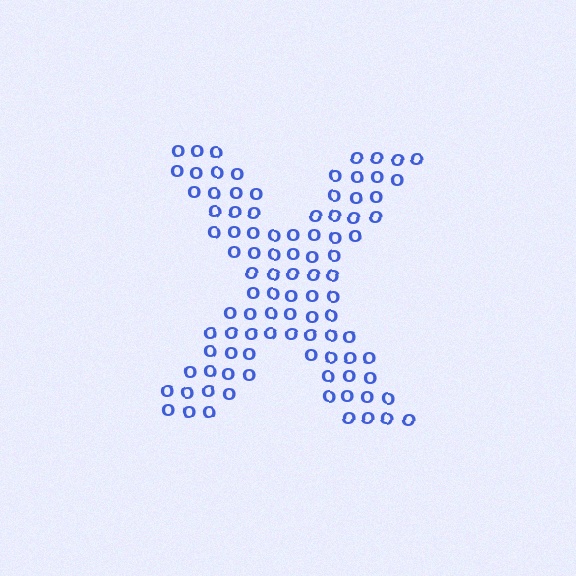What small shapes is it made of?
It is made of small letter O's.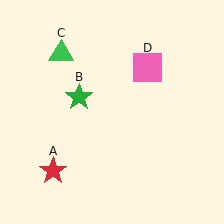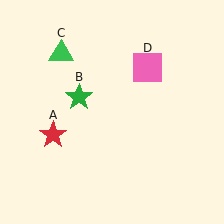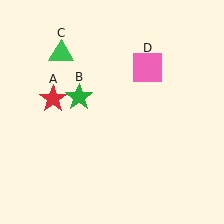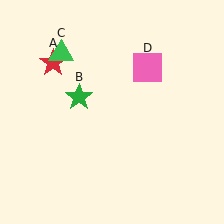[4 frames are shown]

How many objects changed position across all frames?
1 object changed position: red star (object A).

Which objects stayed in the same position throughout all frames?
Green star (object B) and green triangle (object C) and pink square (object D) remained stationary.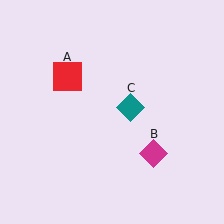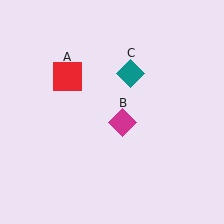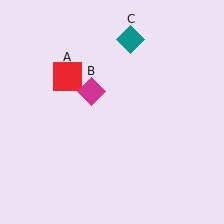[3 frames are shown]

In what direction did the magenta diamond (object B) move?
The magenta diamond (object B) moved up and to the left.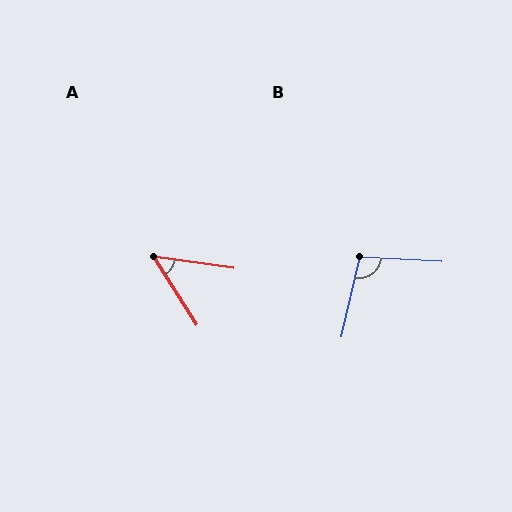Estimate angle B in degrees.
Approximately 100 degrees.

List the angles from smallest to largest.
A (49°), B (100°).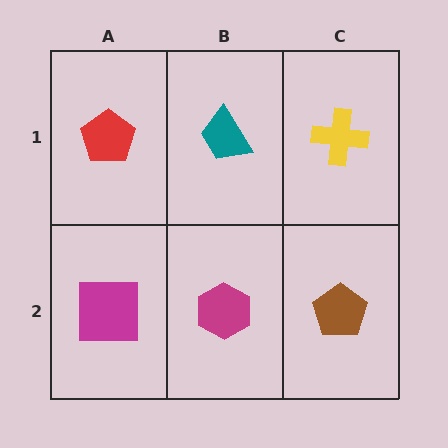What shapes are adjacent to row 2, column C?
A yellow cross (row 1, column C), a magenta hexagon (row 2, column B).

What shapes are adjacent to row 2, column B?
A teal trapezoid (row 1, column B), a magenta square (row 2, column A), a brown pentagon (row 2, column C).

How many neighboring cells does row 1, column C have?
2.